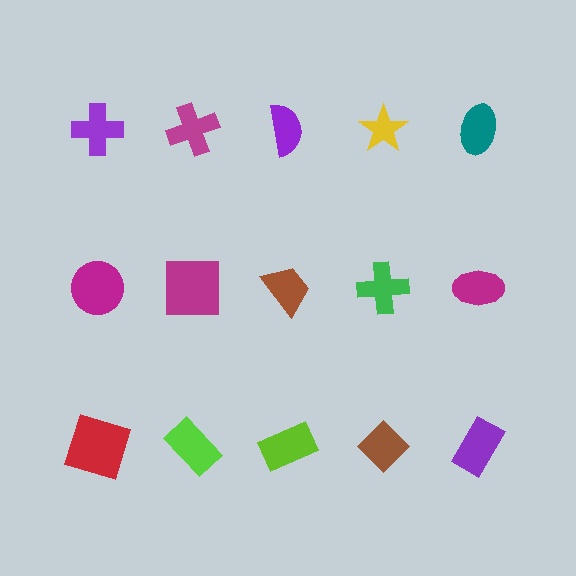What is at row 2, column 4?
A green cross.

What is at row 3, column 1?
A red square.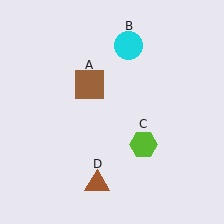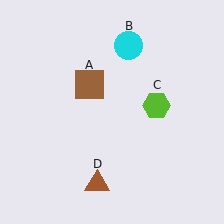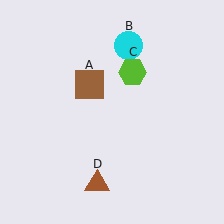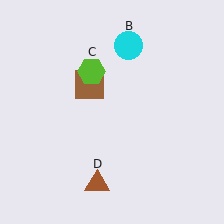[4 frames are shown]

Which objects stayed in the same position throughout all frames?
Brown square (object A) and cyan circle (object B) and brown triangle (object D) remained stationary.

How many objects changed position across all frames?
1 object changed position: lime hexagon (object C).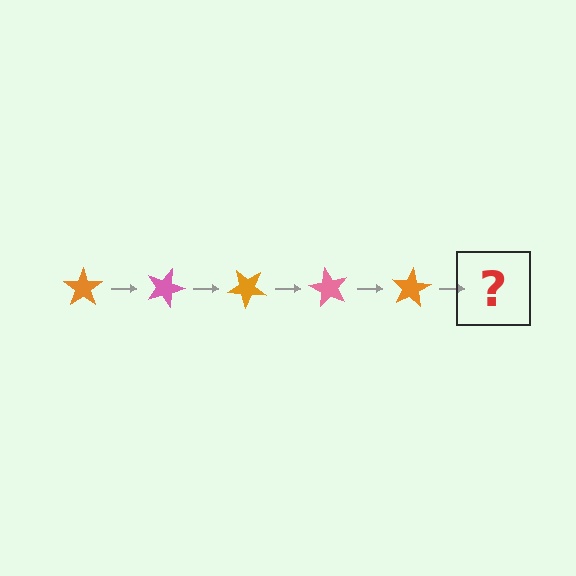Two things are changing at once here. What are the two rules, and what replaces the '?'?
The two rules are that it rotates 20 degrees each step and the color cycles through orange and pink. The '?' should be a pink star, rotated 100 degrees from the start.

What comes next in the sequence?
The next element should be a pink star, rotated 100 degrees from the start.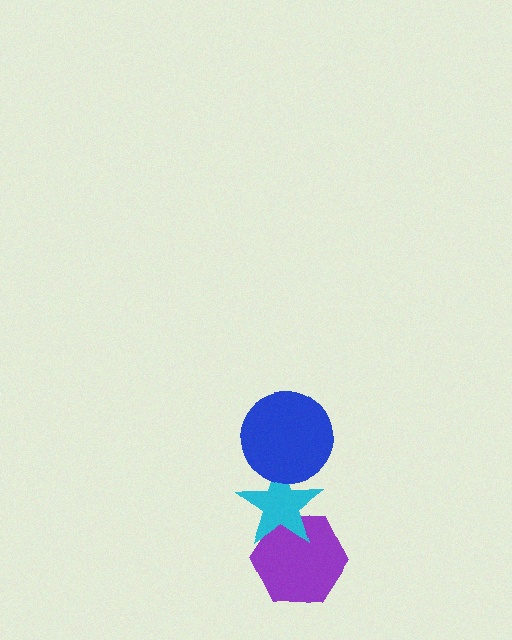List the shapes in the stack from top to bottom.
From top to bottom: the blue circle, the cyan star, the purple hexagon.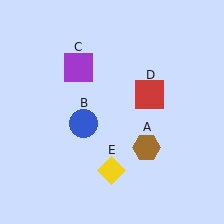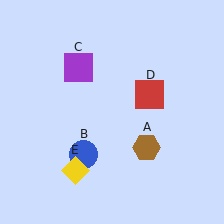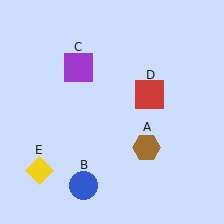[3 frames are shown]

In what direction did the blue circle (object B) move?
The blue circle (object B) moved down.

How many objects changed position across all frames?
2 objects changed position: blue circle (object B), yellow diamond (object E).